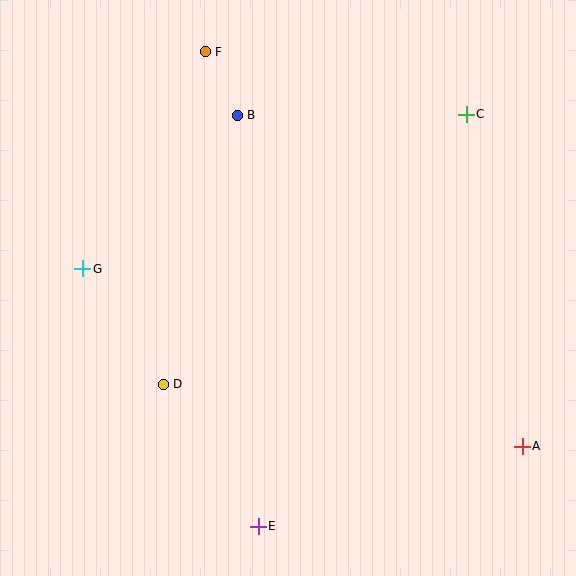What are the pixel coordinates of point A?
Point A is at (522, 446).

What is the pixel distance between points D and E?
The distance between D and E is 171 pixels.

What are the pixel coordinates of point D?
Point D is at (163, 384).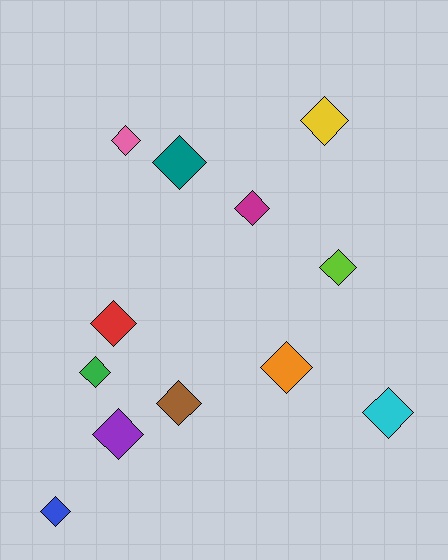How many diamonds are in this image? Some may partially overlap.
There are 12 diamonds.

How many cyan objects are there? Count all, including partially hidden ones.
There is 1 cyan object.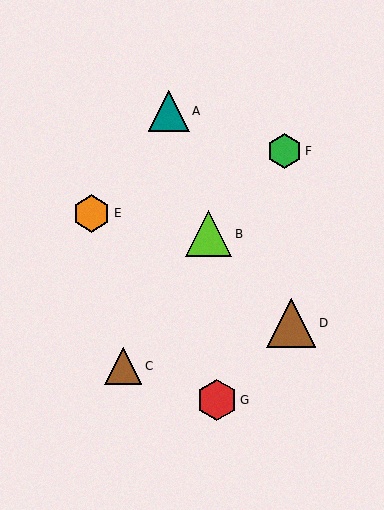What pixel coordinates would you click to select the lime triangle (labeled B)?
Click at (209, 234) to select the lime triangle B.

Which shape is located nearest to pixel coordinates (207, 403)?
The red hexagon (labeled G) at (217, 400) is nearest to that location.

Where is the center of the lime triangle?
The center of the lime triangle is at (209, 234).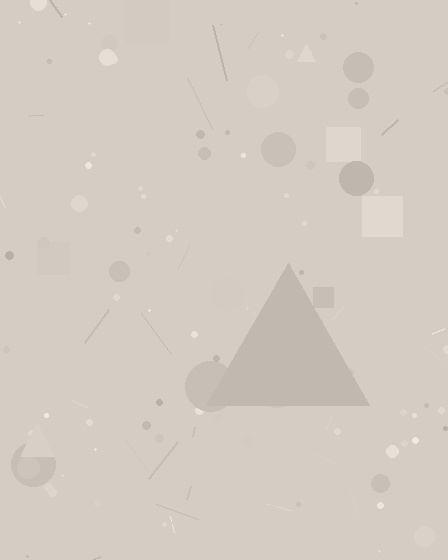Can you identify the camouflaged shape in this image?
The camouflaged shape is a triangle.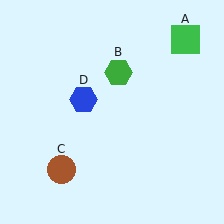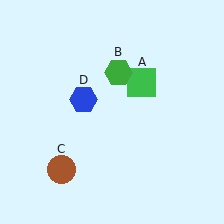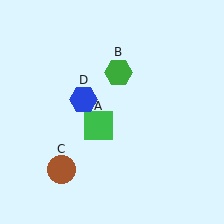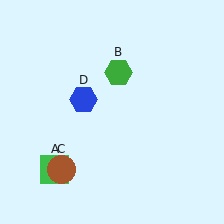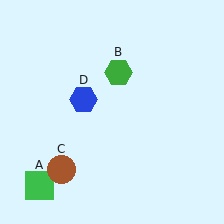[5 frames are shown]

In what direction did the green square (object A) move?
The green square (object A) moved down and to the left.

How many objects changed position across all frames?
1 object changed position: green square (object A).